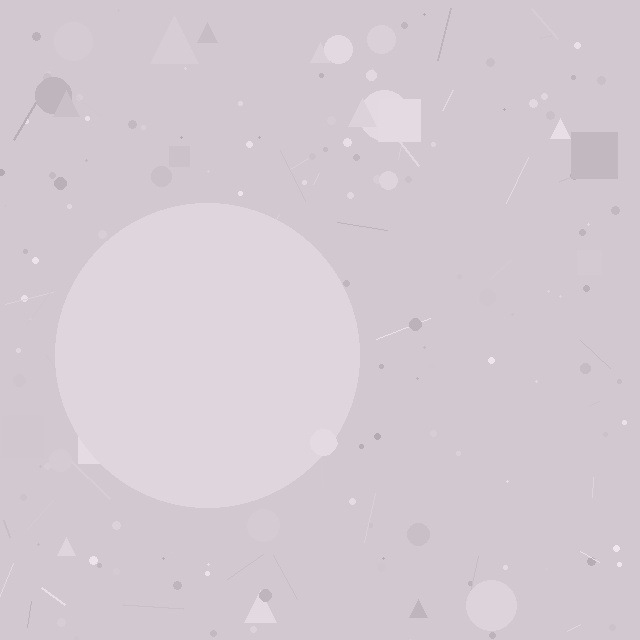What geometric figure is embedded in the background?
A circle is embedded in the background.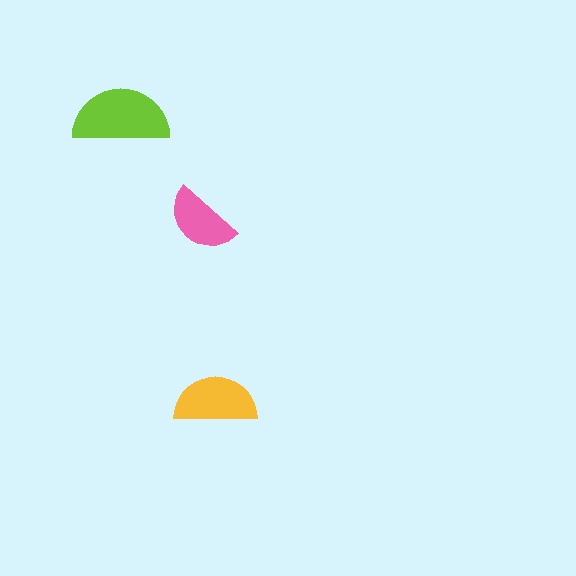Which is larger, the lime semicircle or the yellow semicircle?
The lime one.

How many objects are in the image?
There are 3 objects in the image.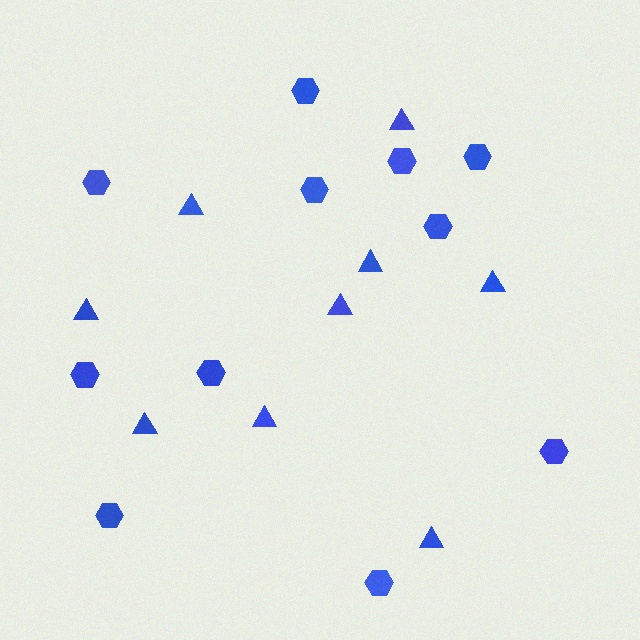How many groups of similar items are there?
There are 2 groups: one group of triangles (9) and one group of hexagons (11).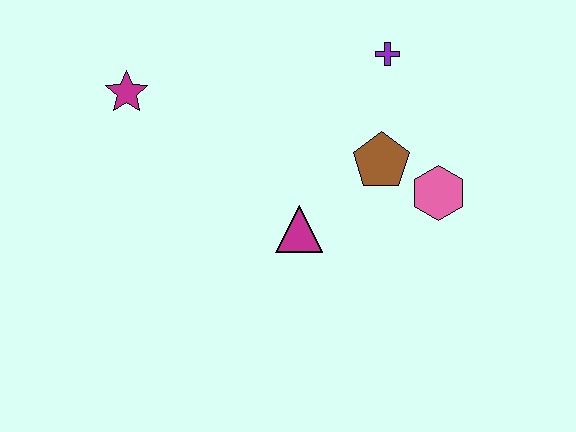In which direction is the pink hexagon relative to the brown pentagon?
The pink hexagon is to the right of the brown pentagon.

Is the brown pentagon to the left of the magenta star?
No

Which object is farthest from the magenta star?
The pink hexagon is farthest from the magenta star.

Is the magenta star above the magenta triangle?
Yes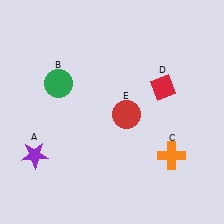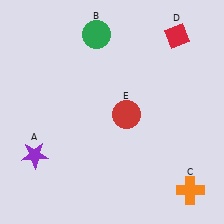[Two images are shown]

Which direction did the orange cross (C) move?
The orange cross (C) moved down.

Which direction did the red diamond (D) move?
The red diamond (D) moved up.